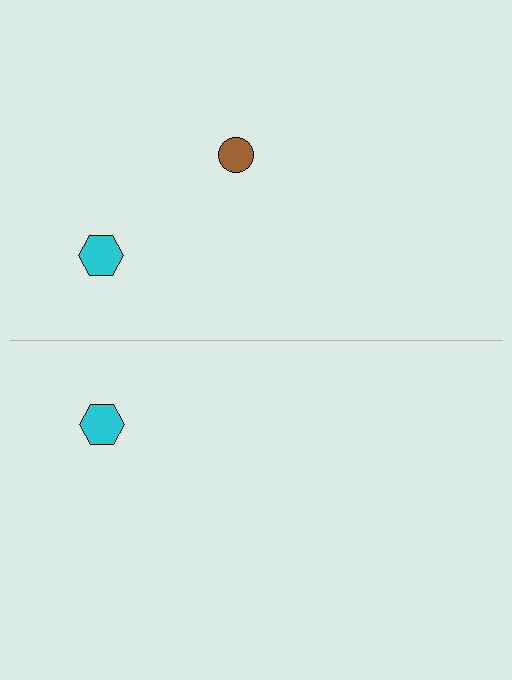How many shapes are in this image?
There are 3 shapes in this image.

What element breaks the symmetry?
A brown circle is missing from the bottom side.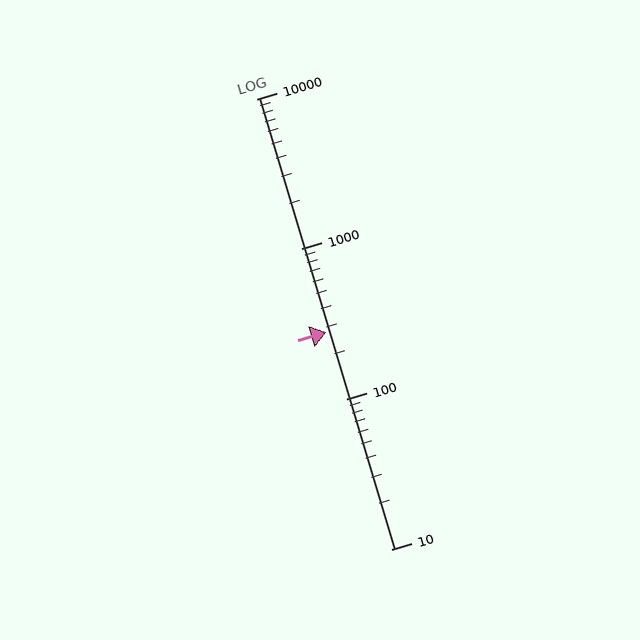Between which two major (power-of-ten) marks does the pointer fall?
The pointer is between 100 and 1000.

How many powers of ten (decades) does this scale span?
The scale spans 3 decades, from 10 to 10000.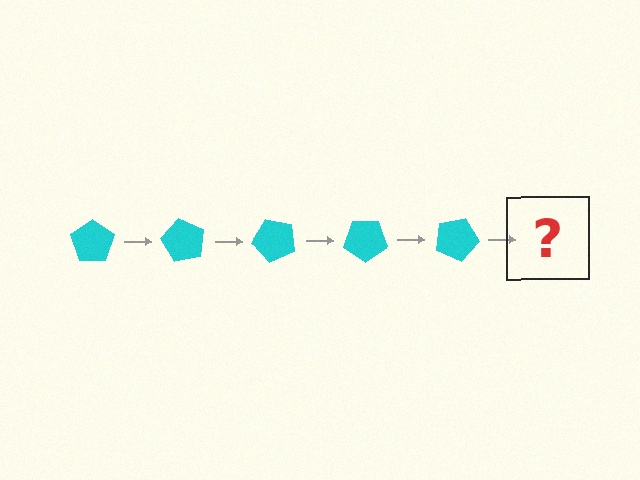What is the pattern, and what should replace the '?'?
The pattern is that the pentagon rotates 60 degrees each step. The '?' should be a cyan pentagon rotated 300 degrees.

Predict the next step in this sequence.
The next step is a cyan pentagon rotated 300 degrees.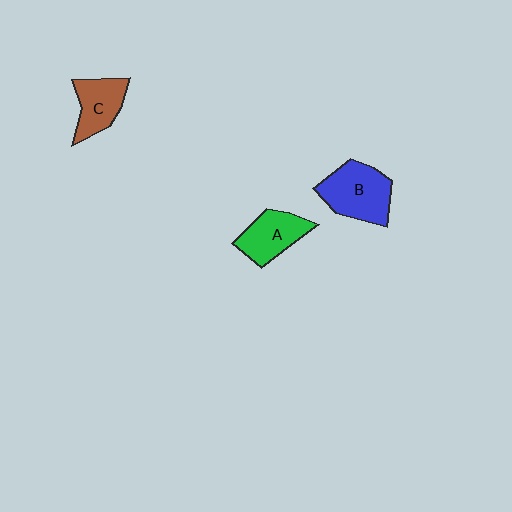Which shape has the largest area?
Shape B (blue).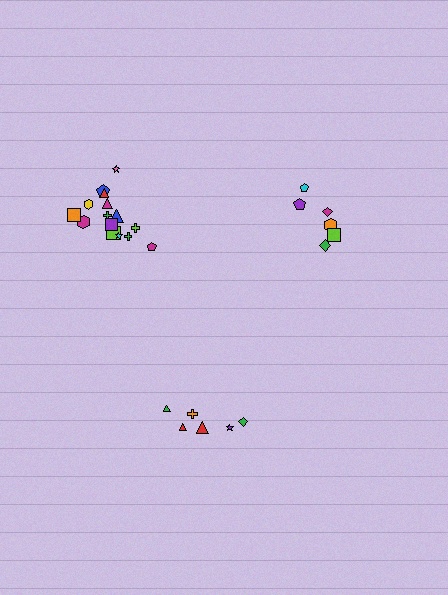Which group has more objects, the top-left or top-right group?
The top-left group.